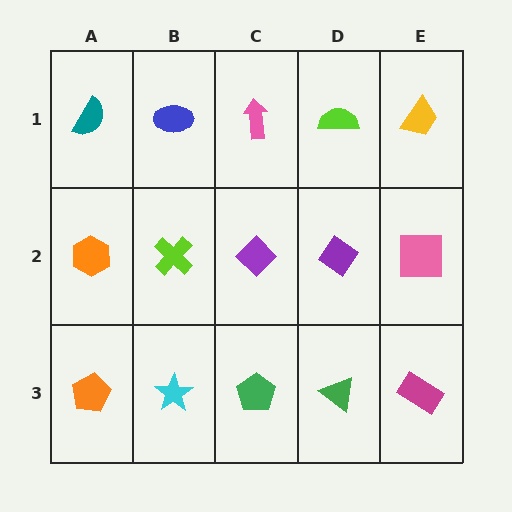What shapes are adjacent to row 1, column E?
A pink square (row 2, column E), a lime semicircle (row 1, column D).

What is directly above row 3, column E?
A pink square.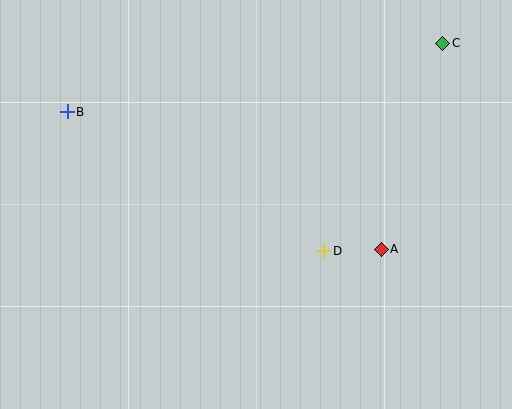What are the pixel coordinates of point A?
Point A is at (381, 249).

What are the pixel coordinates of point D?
Point D is at (324, 251).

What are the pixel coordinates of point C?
Point C is at (443, 43).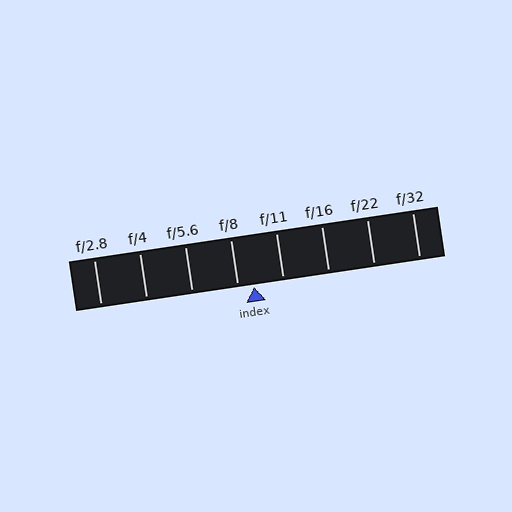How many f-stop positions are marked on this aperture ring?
There are 8 f-stop positions marked.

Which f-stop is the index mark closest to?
The index mark is closest to f/8.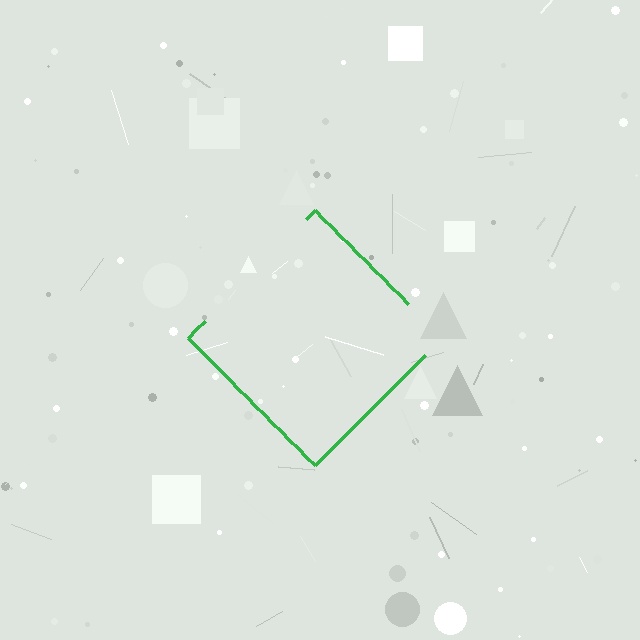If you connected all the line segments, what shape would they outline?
They would outline a diamond.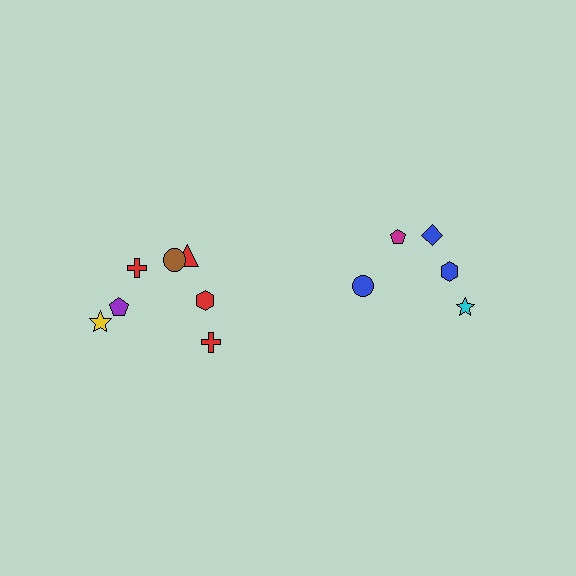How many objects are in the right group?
There are 5 objects.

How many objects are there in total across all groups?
There are 12 objects.